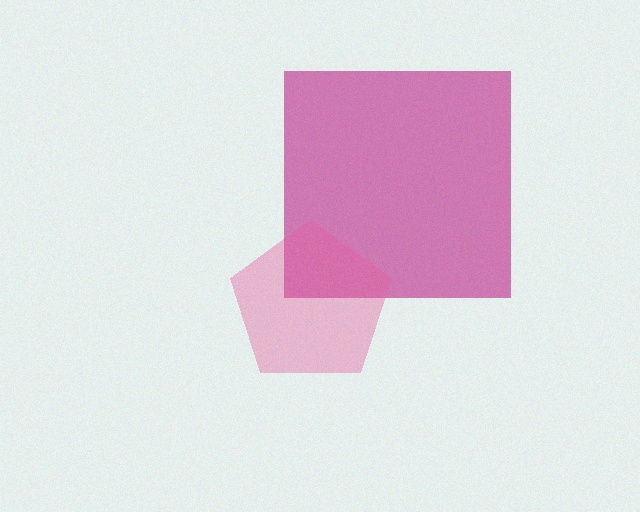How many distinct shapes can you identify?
There are 2 distinct shapes: a magenta square, a pink pentagon.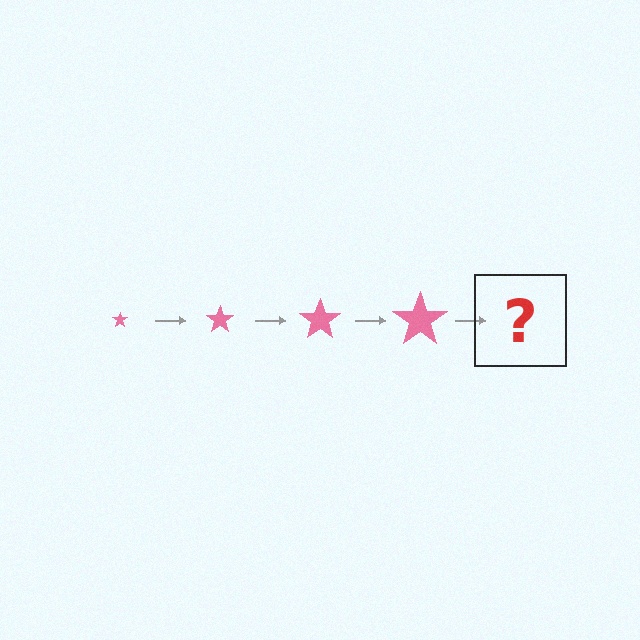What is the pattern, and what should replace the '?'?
The pattern is that the star gets progressively larger each step. The '?' should be a pink star, larger than the previous one.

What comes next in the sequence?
The next element should be a pink star, larger than the previous one.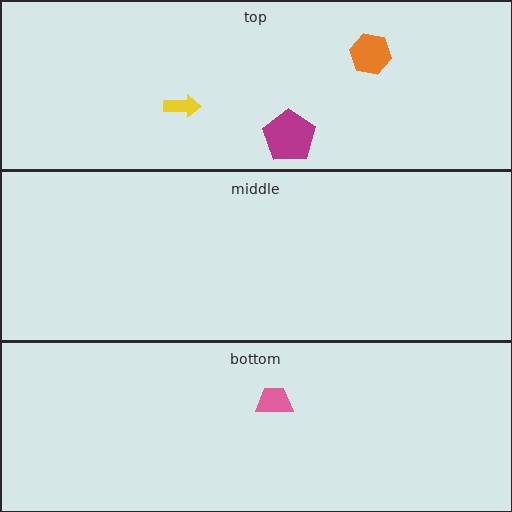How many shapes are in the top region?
3.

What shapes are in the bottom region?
The pink trapezoid.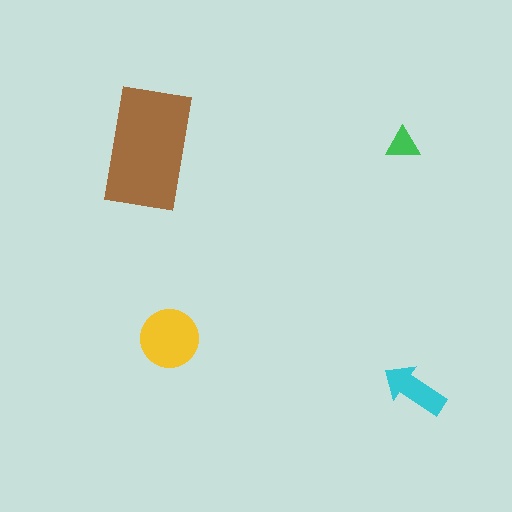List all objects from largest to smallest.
The brown rectangle, the yellow circle, the cyan arrow, the green triangle.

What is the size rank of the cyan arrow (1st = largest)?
3rd.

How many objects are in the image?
There are 4 objects in the image.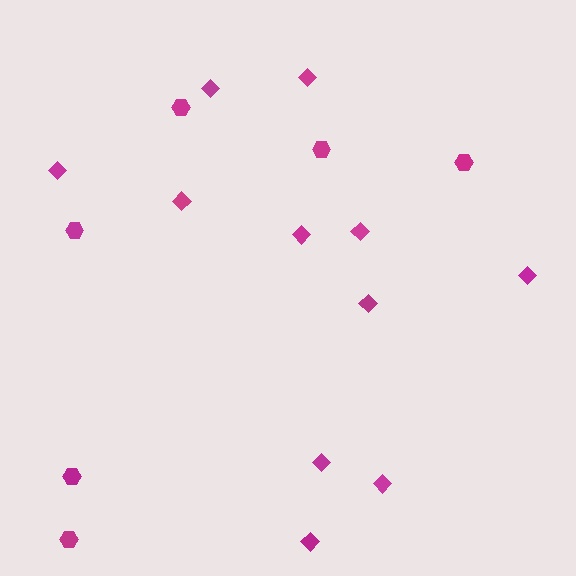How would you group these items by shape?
There are 2 groups: one group of diamonds (11) and one group of hexagons (6).